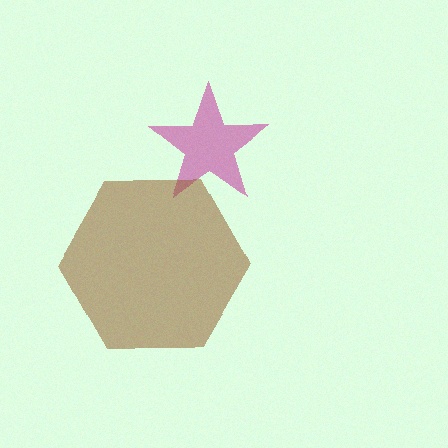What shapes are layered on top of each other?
The layered shapes are: a magenta star, a brown hexagon.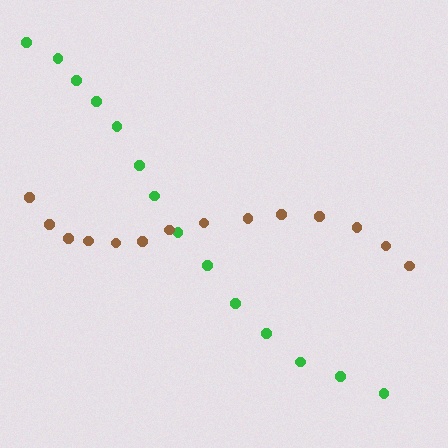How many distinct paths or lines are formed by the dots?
There are 2 distinct paths.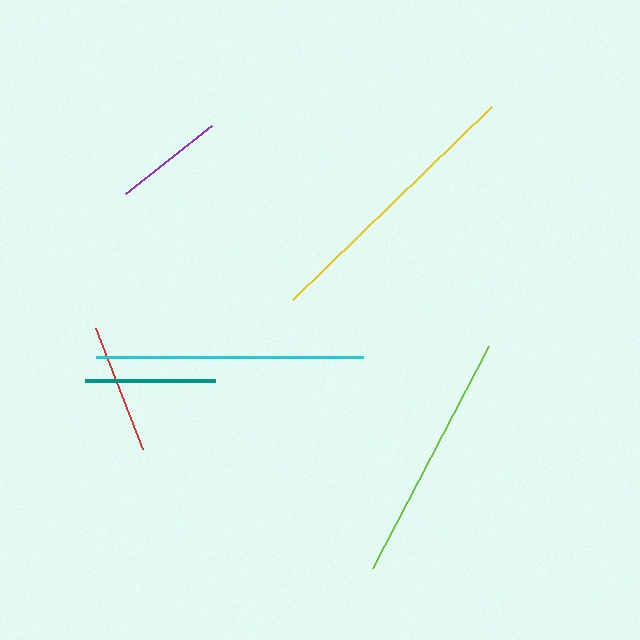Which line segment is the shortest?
The purple line is the shortest at approximately 110 pixels.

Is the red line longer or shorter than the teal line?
The teal line is longer than the red line.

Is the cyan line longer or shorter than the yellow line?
The yellow line is longer than the cyan line.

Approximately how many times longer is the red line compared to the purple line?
The red line is approximately 1.2 times the length of the purple line.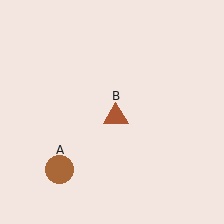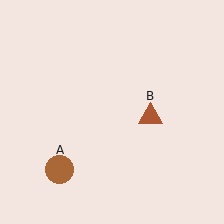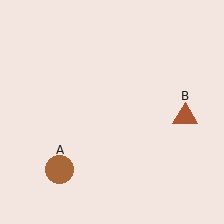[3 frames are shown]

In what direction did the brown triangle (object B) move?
The brown triangle (object B) moved right.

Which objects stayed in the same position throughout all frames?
Brown circle (object A) remained stationary.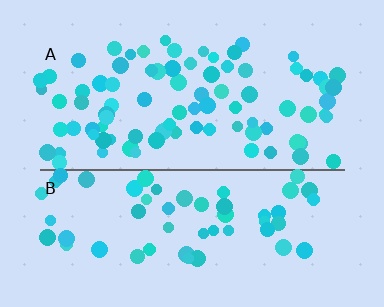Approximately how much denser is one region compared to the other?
Approximately 1.5× — region A over region B.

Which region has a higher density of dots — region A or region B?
A (the top).